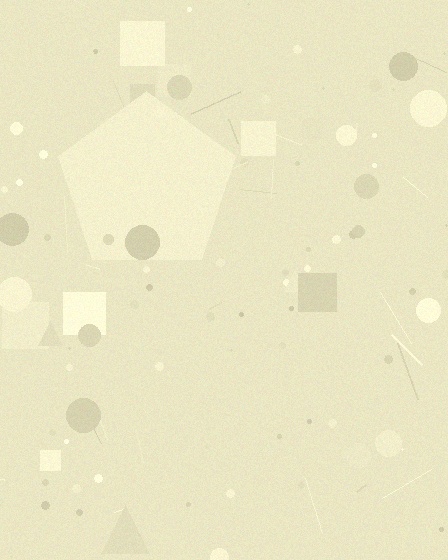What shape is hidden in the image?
A pentagon is hidden in the image.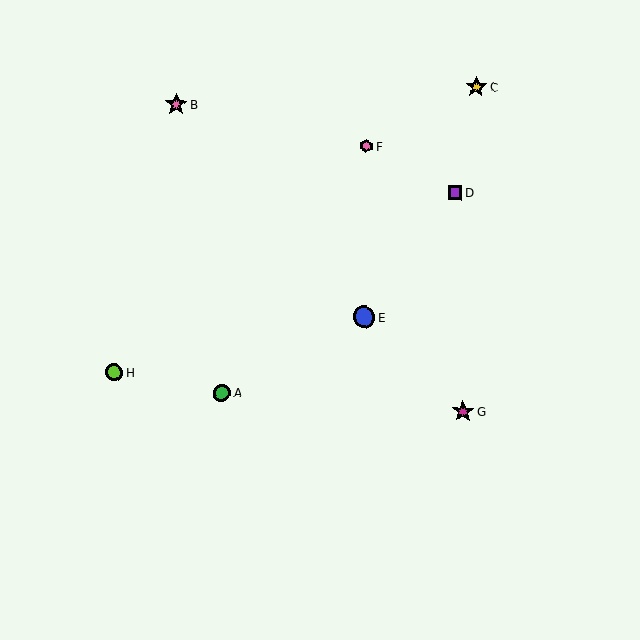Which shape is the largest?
The pink star (labeled B) is the largest.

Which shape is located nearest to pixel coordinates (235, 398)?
The green circle (labeled A) at (222, 392) is nearest to that location.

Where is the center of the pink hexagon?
The center of the pink hexagon is at (366, 146).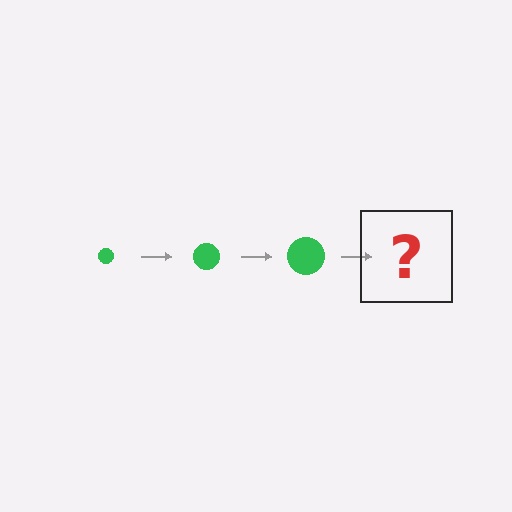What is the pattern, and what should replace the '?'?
The pattern is that the circle gets progressively larger each step. The '?' should be a green circle, larger than the previous one.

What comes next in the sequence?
The next element should be a green circle, larger than the previous one.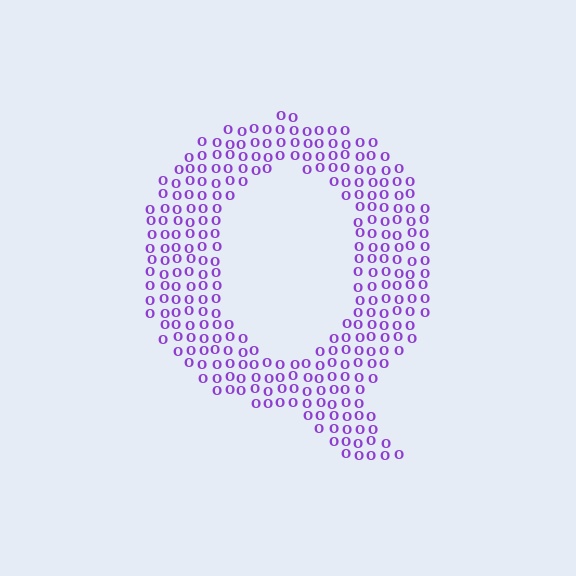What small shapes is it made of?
It is made of small letter O's.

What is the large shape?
The large shape is the letter Q.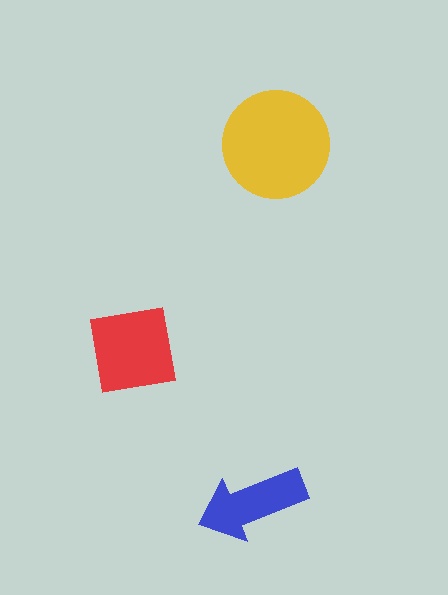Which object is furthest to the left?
The red square is leftmost.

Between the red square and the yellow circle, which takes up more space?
The yellow circle.